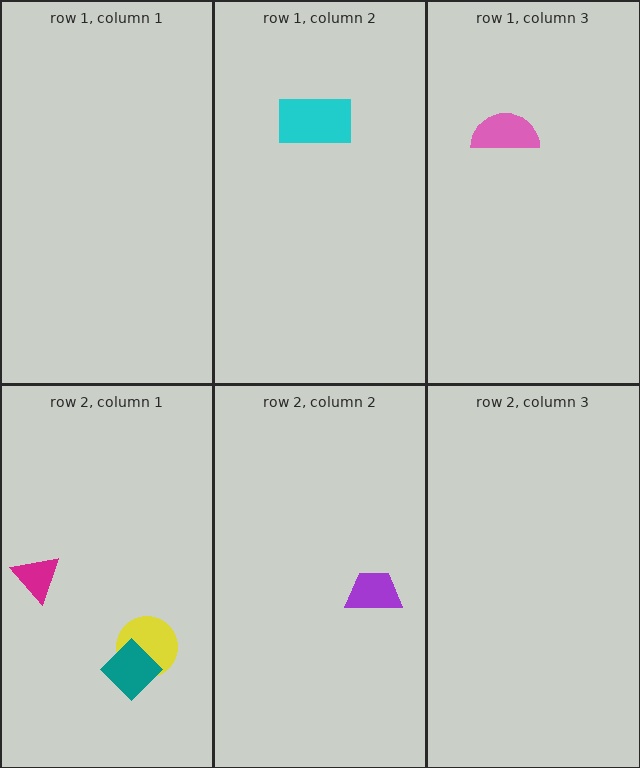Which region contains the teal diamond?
The row 2, column 1 region.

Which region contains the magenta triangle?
The row 2, column 1 region.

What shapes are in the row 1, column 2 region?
The cyan rectangle.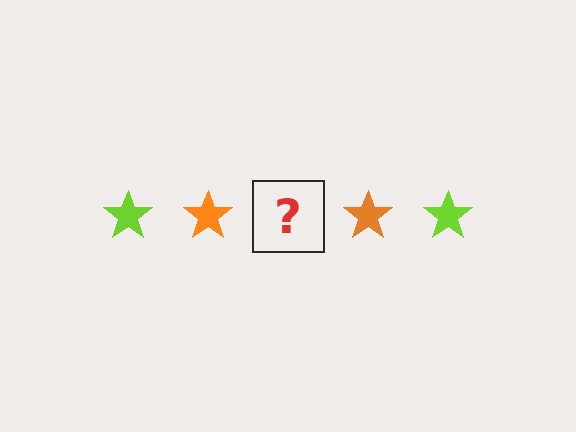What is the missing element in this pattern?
The missing element is a lime star.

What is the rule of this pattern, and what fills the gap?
The rule is that the pattern cycles through lime, orange stars. The gap should be filled with a lime star.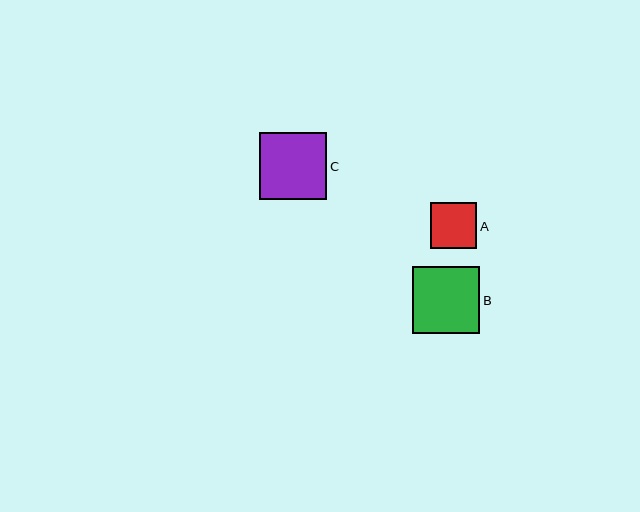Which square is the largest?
Square C is the largest with a size of approximately 67 pixels.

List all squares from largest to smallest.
From largest to smallest: C, B, A.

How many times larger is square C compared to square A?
Square C is approximately 1.5 times the size of square A.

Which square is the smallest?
Square A is the smallest with a size of approximately 46 pixels.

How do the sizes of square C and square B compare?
Square C and square B are approximately the same size.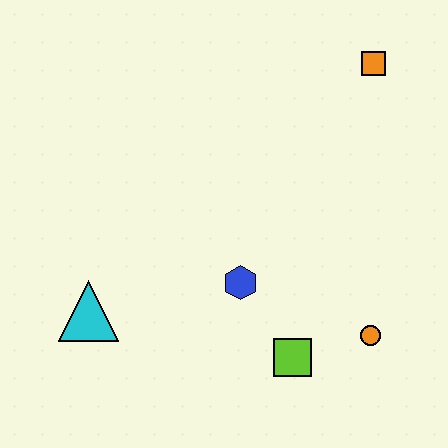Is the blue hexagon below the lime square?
No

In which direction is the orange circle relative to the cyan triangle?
The orange circle is to the right of the cyan triangle.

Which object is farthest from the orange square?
The cyan triangle is farthest from the orange square.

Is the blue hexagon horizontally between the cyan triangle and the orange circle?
Yes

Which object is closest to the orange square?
The blue hexagon is closest to the orange square.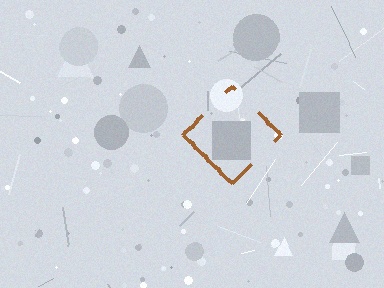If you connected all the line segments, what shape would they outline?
They would outline a diamond.